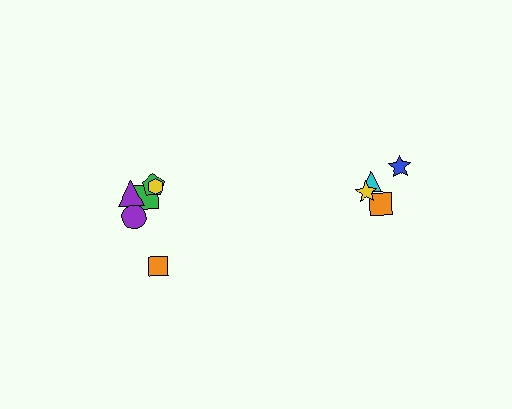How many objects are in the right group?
There are 4 objects.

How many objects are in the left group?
There are 6 objects.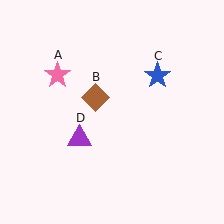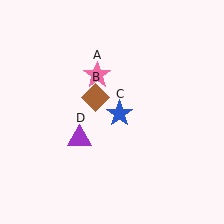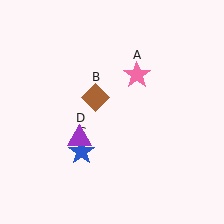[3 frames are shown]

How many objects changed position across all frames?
2 objects changed position: pink star (object A), blue star (object C).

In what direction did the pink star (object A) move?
The pink star (object A) moved right.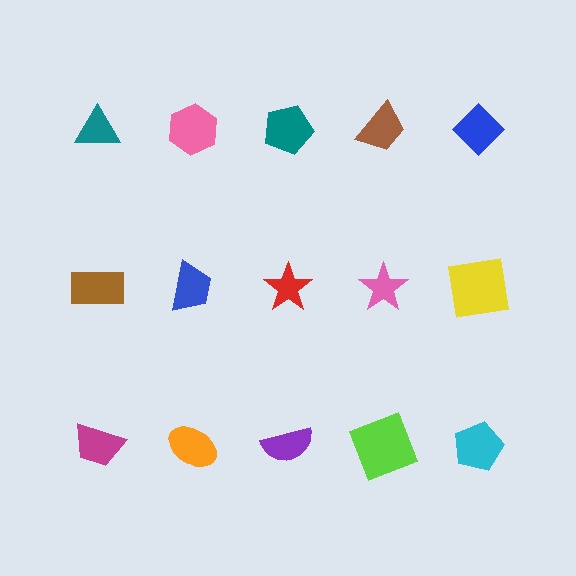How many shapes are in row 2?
5 shapes.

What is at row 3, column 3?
A purple semicircle.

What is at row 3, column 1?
A magenta trapezoid.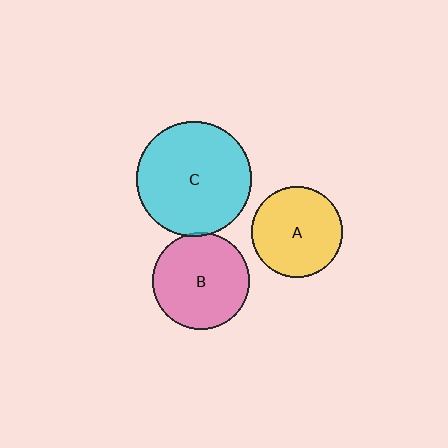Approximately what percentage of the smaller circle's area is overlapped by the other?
Approximately 5%.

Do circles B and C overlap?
Yes.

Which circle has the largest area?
Circle C (cyan).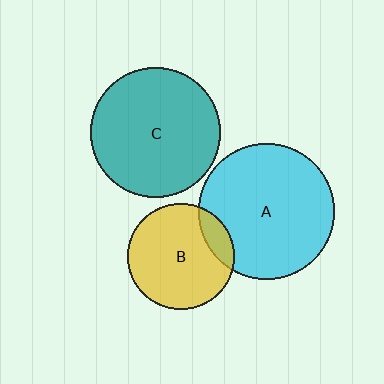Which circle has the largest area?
Circle A (cyan).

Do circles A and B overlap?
Yes.